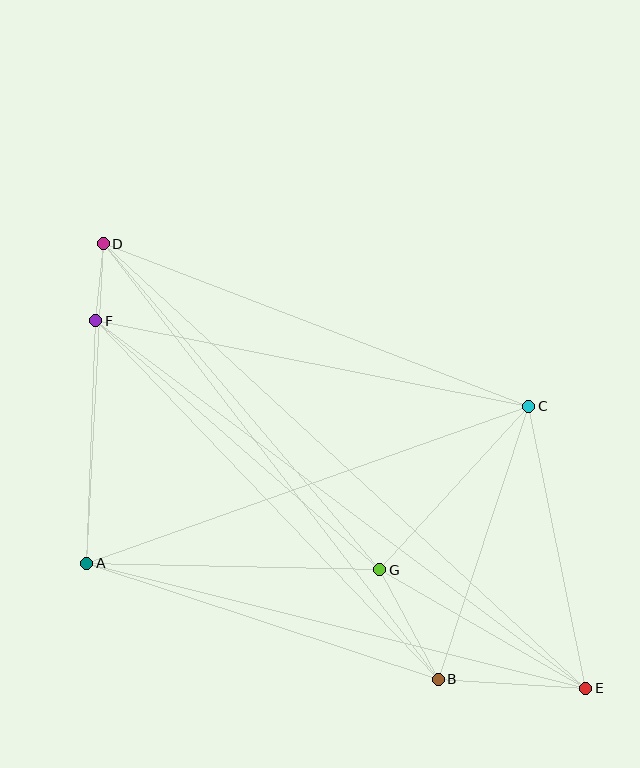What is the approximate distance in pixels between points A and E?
The distance between A and E is approximately 515 pixels.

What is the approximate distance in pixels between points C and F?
The distance between C and F is approximately 441 pixels.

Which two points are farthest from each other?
Points D and E are farthest from each other.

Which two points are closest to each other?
Points D and F are closest to each other.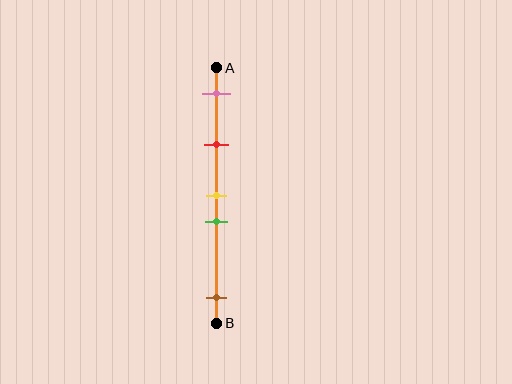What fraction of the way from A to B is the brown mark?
The brown mark is approximately 90% (0.9) of the way from A to B.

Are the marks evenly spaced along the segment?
No, the marks are not evenly spaced.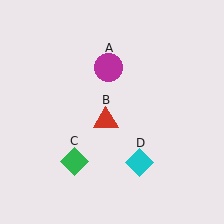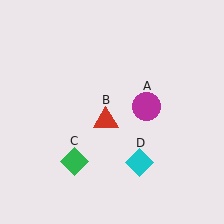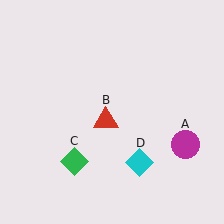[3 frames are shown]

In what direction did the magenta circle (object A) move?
The magenta circle (object A) moved down and to the right.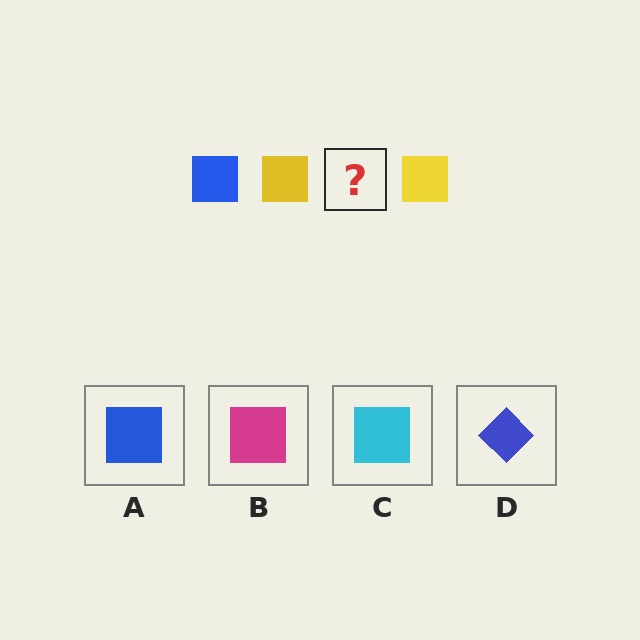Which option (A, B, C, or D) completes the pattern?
A.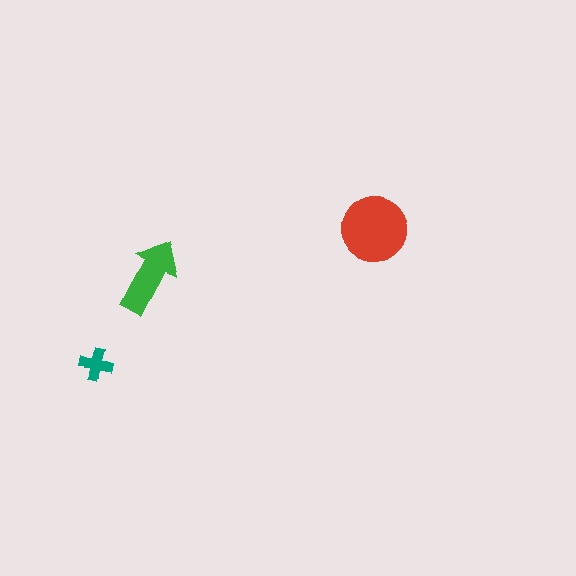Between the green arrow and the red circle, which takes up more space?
The red circle.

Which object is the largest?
The red circle.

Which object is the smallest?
The teal cross.